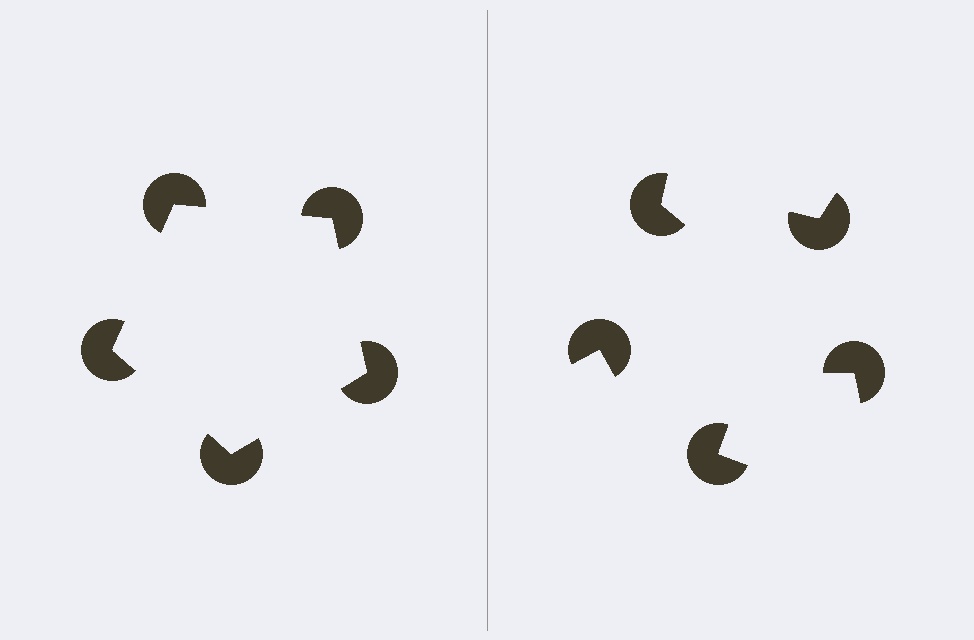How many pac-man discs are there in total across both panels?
10 — 5 on each side.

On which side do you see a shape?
An illusory pentagon appears on the left side. On the right side the wedge cuts are rotated, so no coherent shape forms.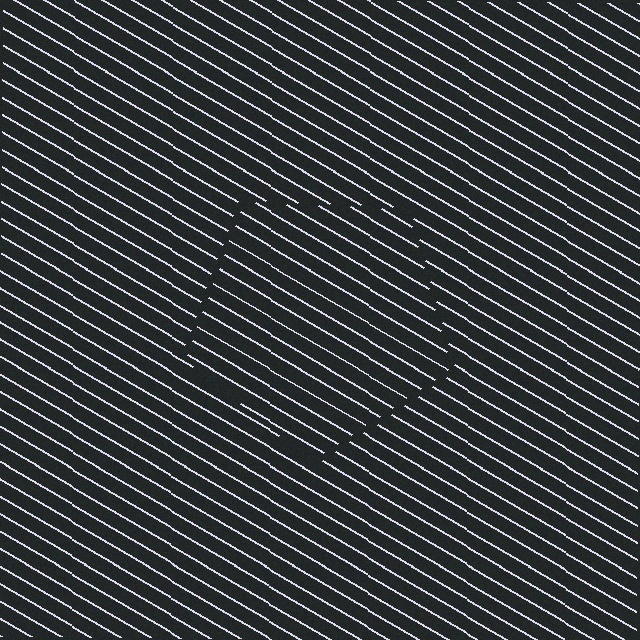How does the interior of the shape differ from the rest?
The interior of the shape contains the same grating, shifted by half a period — the contour is defined by the phase discontinuity where line-ends from the inner and outer gratings abut.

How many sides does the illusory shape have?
5 sides — the line-ends trace a pentagon.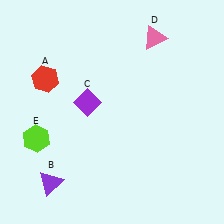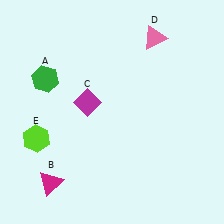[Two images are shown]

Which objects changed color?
A changed from red to green. B changed from purple to magenta. C changed from purple to magenta.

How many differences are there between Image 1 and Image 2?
There are 3 differences between the two images.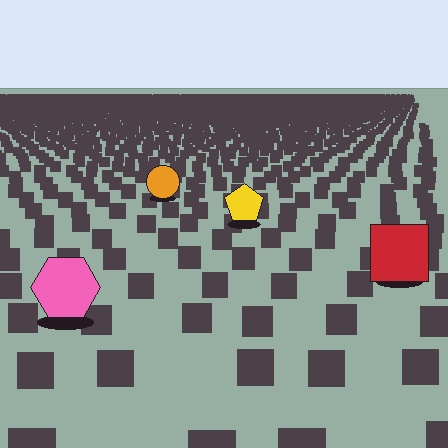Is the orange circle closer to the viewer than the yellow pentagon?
No. The yellow pentagon is closer — you can tell from the texture gradient: the ground texture is coarser near it.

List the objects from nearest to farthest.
From nearest to farthest: the pink hexagon, the red square, the yellow pentagon, the orange circle.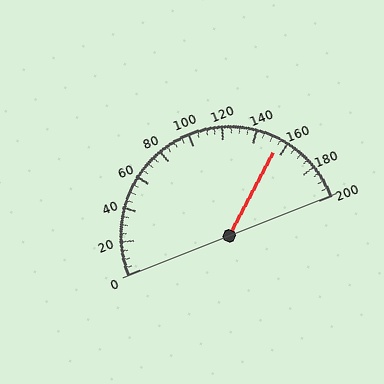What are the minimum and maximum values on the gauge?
The gauge ranges from 0 to 200.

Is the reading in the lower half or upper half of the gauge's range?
The reading is in the upper half of the range (0 to 200).